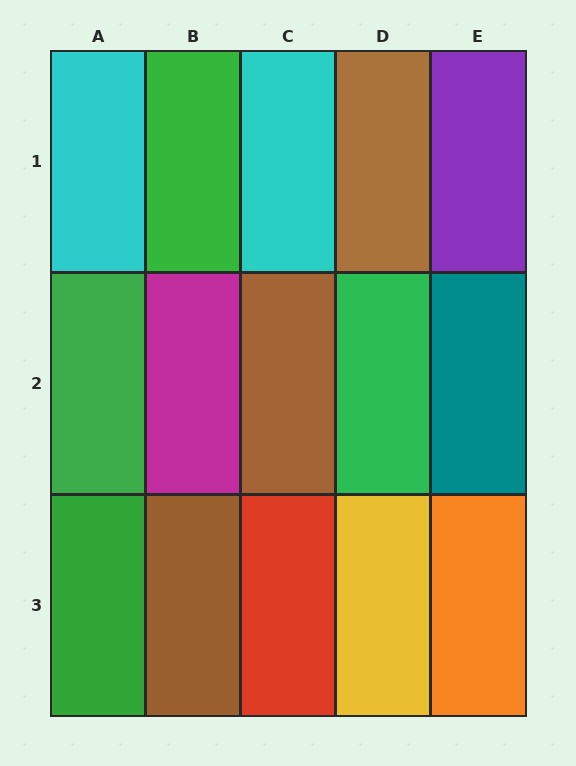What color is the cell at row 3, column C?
Red.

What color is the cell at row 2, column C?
Brown.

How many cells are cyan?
2 cells are cyan.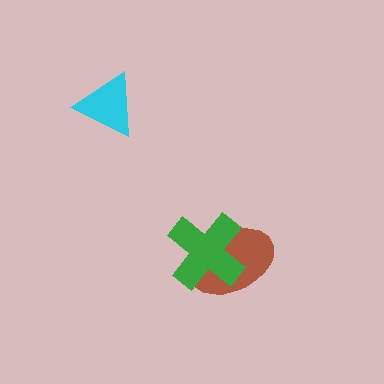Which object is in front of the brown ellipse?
The green cross is in front of the brown ellipse.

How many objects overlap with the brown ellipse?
1 object overlaps with the brown ellipse.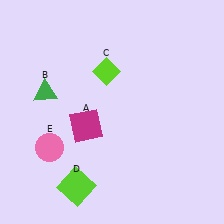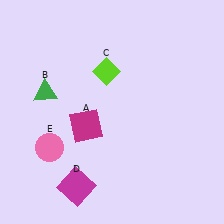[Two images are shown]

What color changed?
The square (D) changed from lime in Image 1 to magenta in Image 2.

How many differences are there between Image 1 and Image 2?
There is 1 difference between the two images.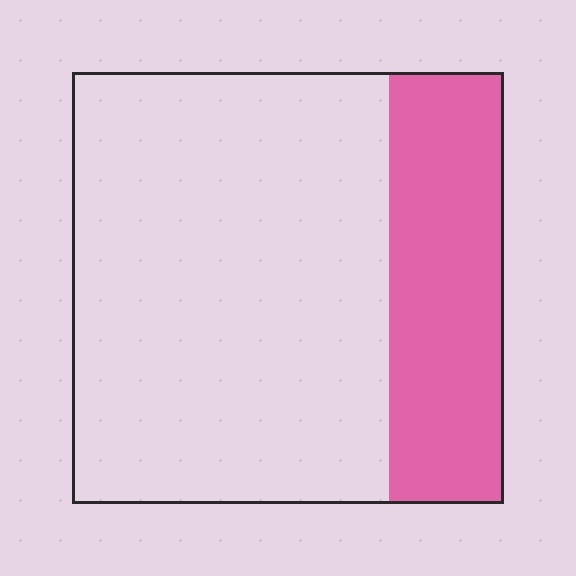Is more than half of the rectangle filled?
No.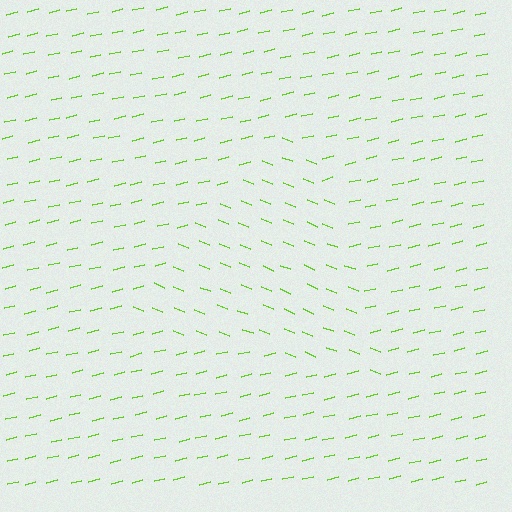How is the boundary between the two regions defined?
The boundary is defined purely by a change in line orientation (approximately 35 degrees difference). All lines are the same color and thickness.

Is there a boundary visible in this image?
Yes, there is a texture boundary formed by a change in line orientation.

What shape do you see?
I see a triangle.